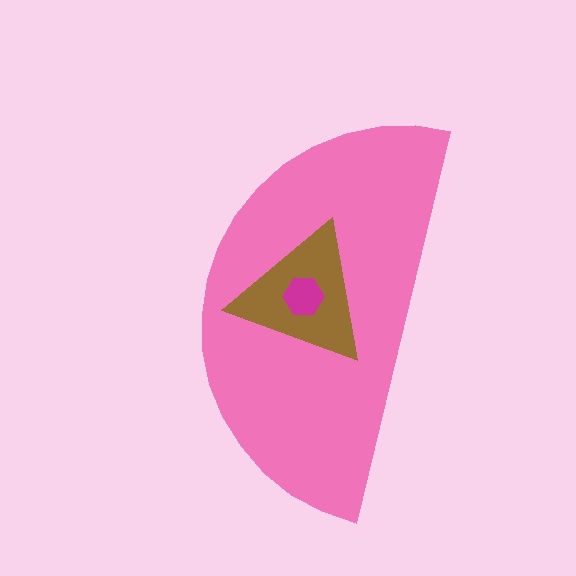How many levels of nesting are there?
3.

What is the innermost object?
The magenta hexagon.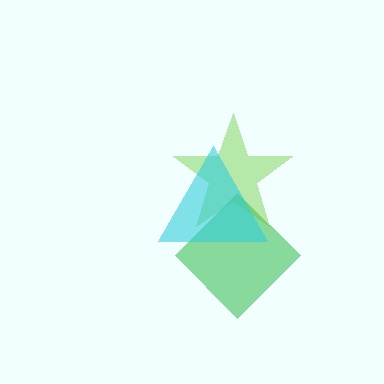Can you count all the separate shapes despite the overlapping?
Yes, there are 3 separate shapes.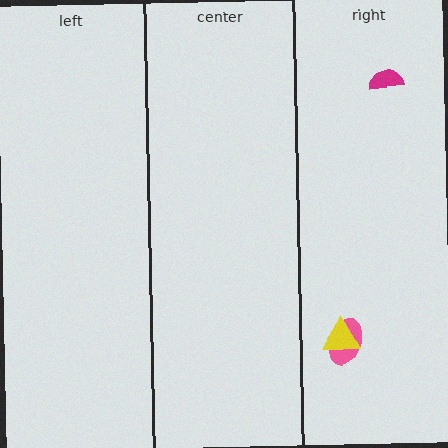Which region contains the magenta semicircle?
The right region.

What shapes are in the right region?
The pink ellipse, the yellow triangle, the magenta semicircle.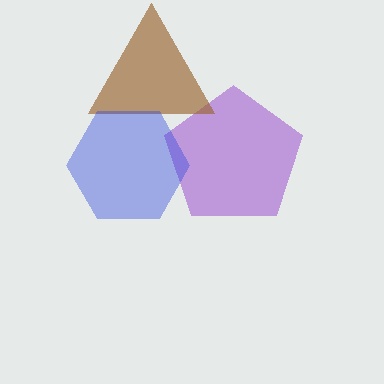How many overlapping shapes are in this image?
There are 3 overlapping shapes in the image.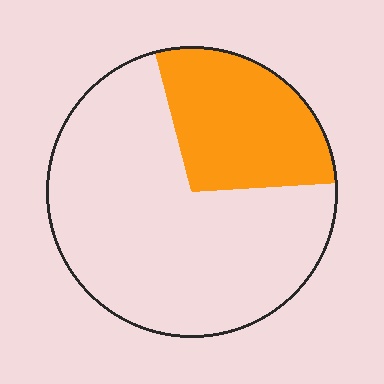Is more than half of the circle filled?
No.